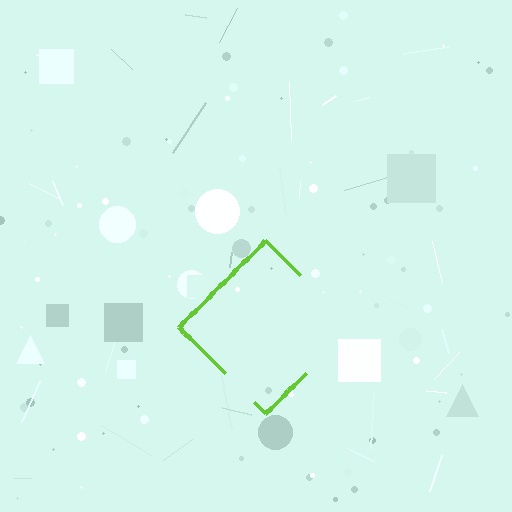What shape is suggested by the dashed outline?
The dashed outline suggests a diamond.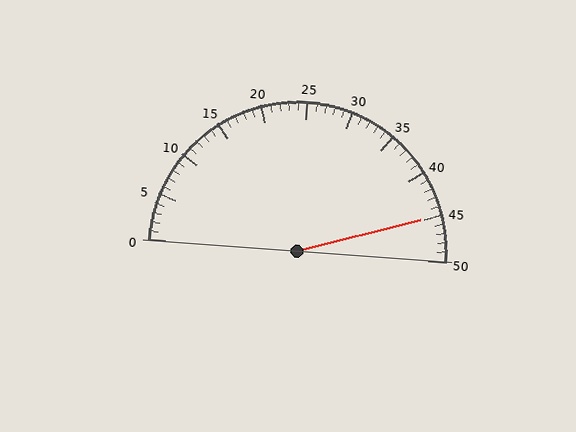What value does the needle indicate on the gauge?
The needle indicates approximately 45.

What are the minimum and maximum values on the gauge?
The gauge ranges from 0 to 50.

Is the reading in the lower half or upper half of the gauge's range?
The reading is in the upper half of the range (0 to 50).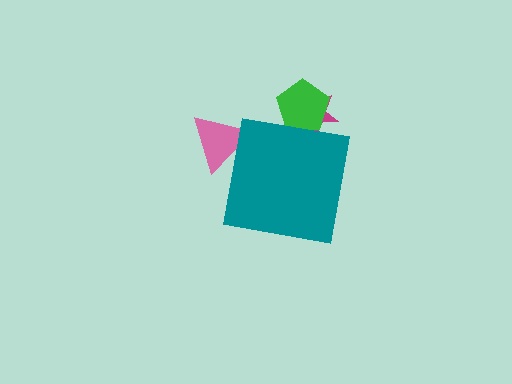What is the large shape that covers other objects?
A teal square.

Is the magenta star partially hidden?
Yes, the magenta star is partially hidden behind the teal square.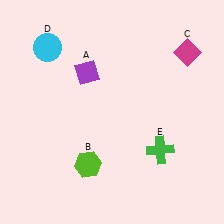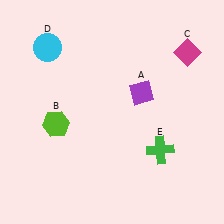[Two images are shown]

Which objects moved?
The objects that moved are: the purple diamond (A), the lime hexagon (B).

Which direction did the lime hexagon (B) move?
The lime hexagon (B) moved up.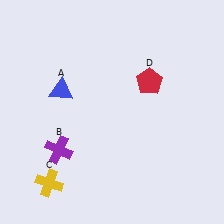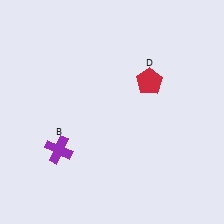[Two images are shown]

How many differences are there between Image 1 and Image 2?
There are 2 differences between the two images.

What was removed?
The yellow cross (C), the blue triangle (A) were removed in Image 2.